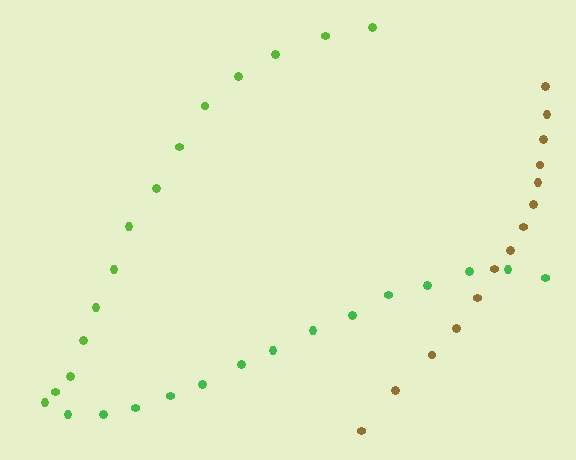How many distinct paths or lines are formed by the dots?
There are 3 distinct paths.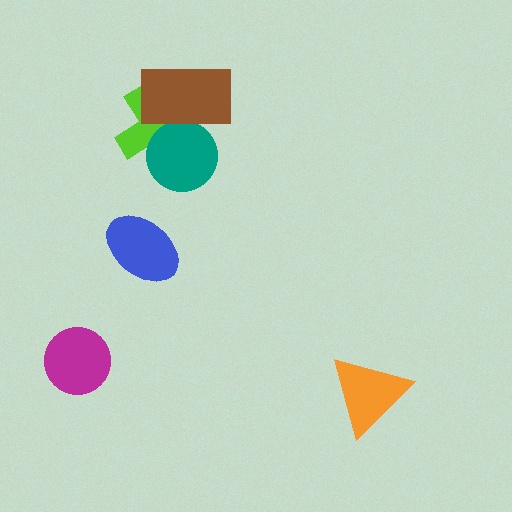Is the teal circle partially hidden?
Yes, it is partially covered by another shape.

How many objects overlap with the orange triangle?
0 objects overlap with the orange triangle.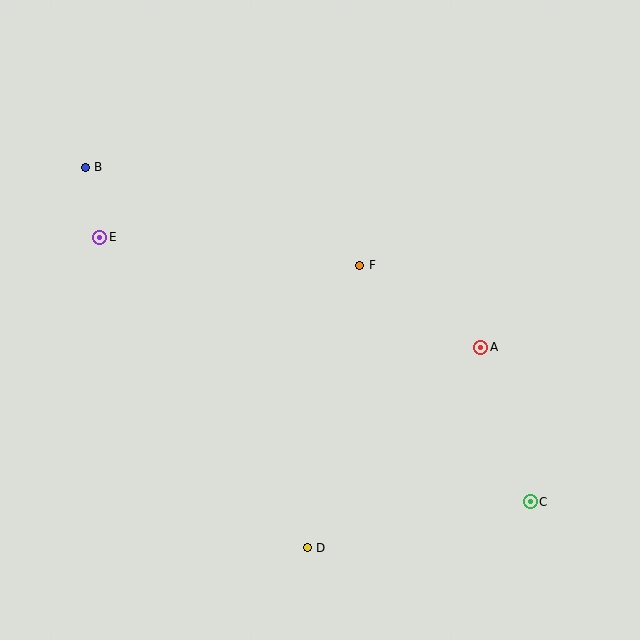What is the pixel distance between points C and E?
The distance between C and E is 505 pixels.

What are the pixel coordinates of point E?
Point E is at (100, 237).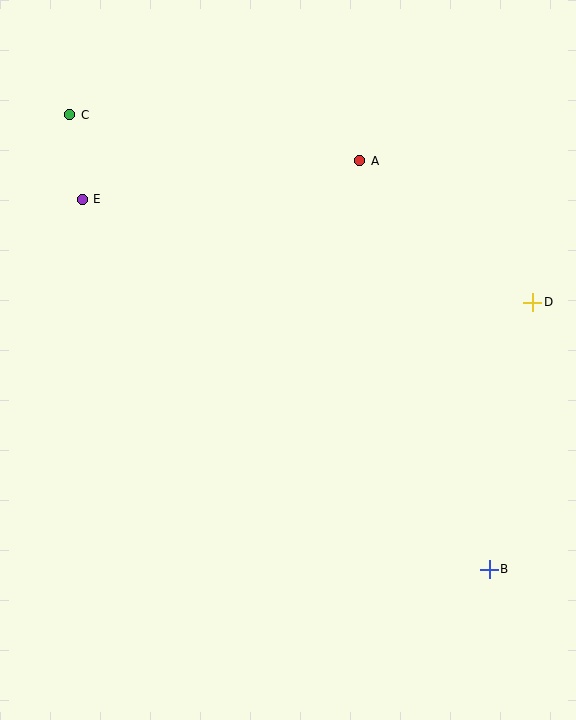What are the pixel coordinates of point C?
Point C is at (70, 115).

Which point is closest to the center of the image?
Point A at (360, 161) is closest to the center.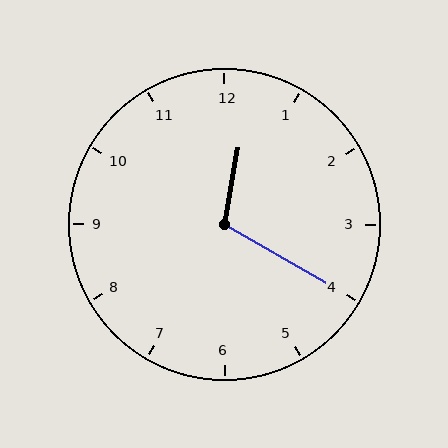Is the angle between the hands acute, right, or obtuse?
It is obtuse.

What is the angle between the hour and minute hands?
Approximately 110 degrees.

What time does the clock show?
12:20.